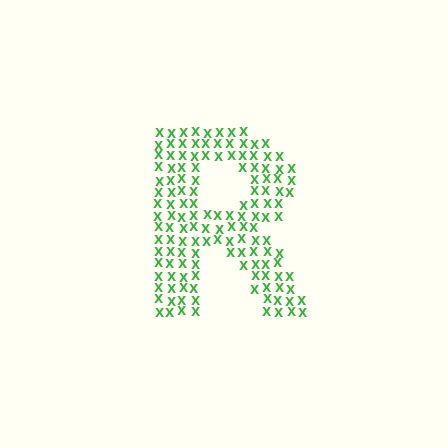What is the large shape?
The large shape is the letter R.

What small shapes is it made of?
It is made of small letter X's.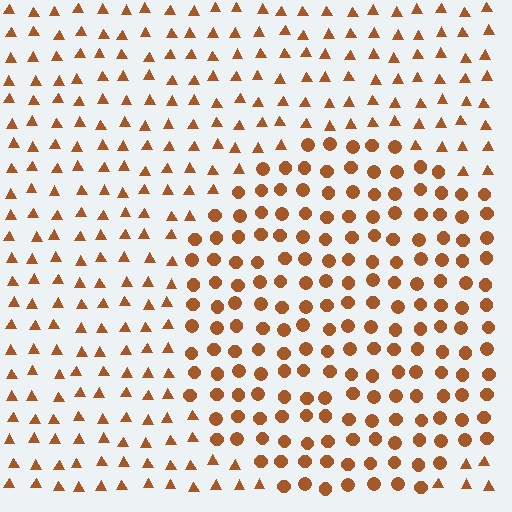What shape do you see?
I see a circle.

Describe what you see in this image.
The image is filled with small brown elements arranged in a uniform grid. A circle-shaped region contains circles, while the surrounding area contains triangles. The boundary is defined purely by the change in element shape.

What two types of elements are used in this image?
The image uses circles inside the circle region and triangles outside it.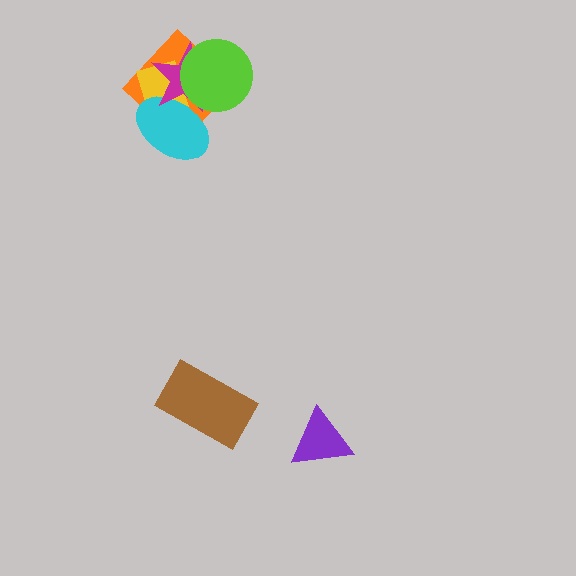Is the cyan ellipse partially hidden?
Yes, it is partially covered by another shape.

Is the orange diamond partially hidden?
Yes, it is partially covered by another shape.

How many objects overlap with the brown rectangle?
0 objects overlap with the brown rectangle.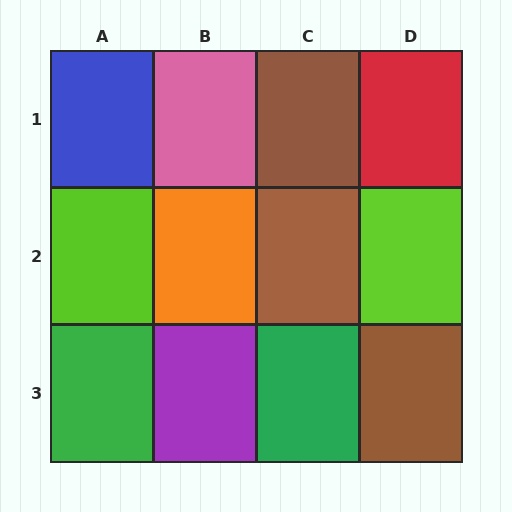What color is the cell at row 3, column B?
Purple.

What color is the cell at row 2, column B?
Orange.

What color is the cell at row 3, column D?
Brown.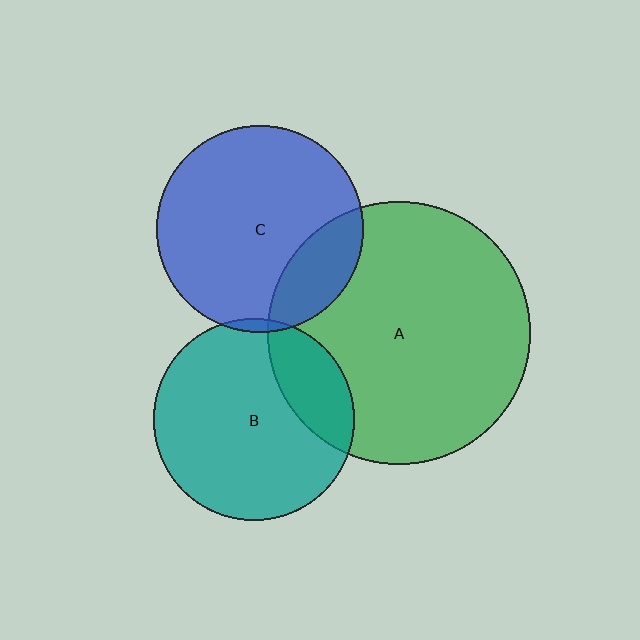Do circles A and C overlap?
Yes.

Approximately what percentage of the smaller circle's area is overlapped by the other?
Approximately 20%.